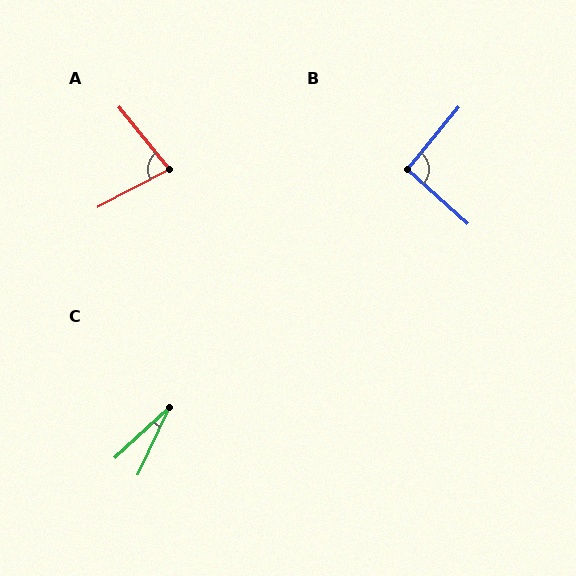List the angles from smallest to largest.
C (22°), A (79°), B (92°).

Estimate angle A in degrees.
Approximately 79 degrees.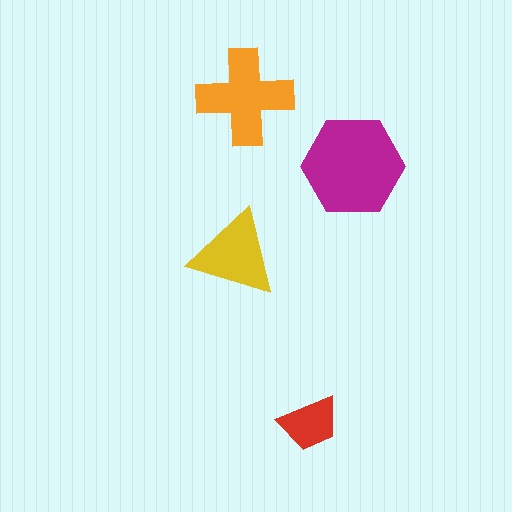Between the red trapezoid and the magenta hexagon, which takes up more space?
The magenta hexagon.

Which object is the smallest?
The red trapezoid.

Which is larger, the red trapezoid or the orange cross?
The orange cross.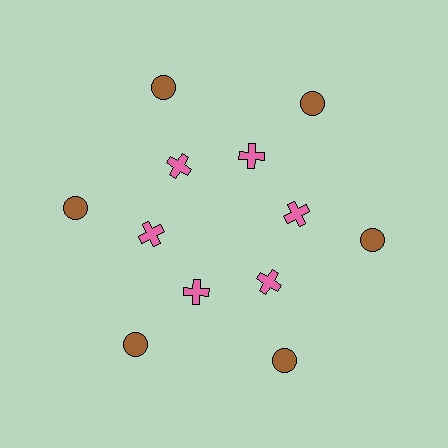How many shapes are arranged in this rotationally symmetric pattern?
There are 12 shapes, arranged in 6 groups of 2.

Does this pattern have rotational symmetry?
Yes, this pattern has 6-fold rotational symmetry. It looks the same after rotating 60 degrees around the center.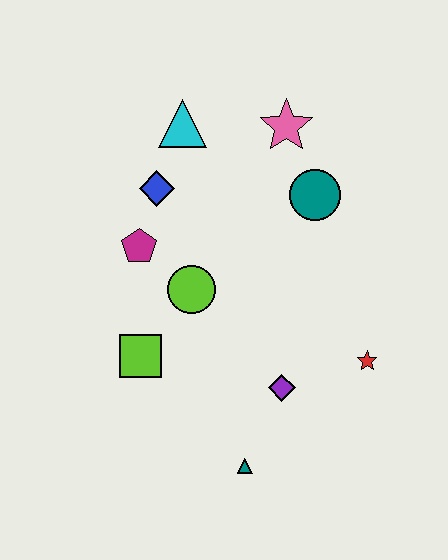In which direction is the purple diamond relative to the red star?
The purple diamond is to the left of the red star.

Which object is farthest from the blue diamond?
The teal triangle is farthest from the blue diamond.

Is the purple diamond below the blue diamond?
Yes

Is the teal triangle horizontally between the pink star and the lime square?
Yes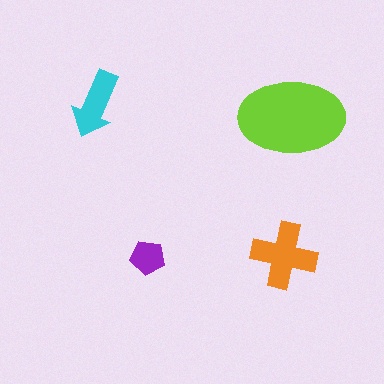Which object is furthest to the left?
The cyan arrow is leftmost.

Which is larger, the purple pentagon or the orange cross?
The orange cross.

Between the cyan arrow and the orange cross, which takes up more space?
The orange cross.